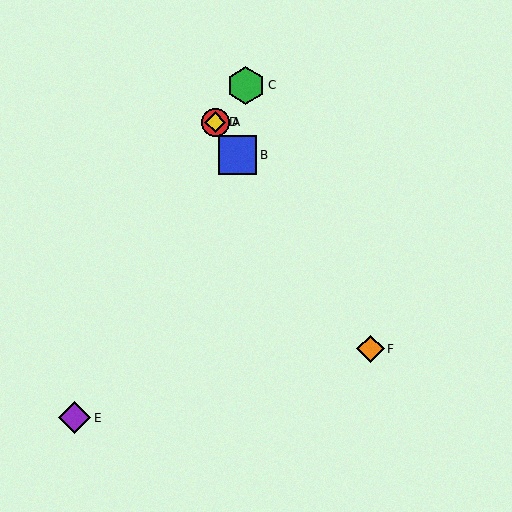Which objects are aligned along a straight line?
Objects A, B, D, F are aligned along a straight line.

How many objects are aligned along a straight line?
4 objects (A, B, D, F) are aligned along a straight line.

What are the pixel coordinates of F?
Object F is at (371, 349).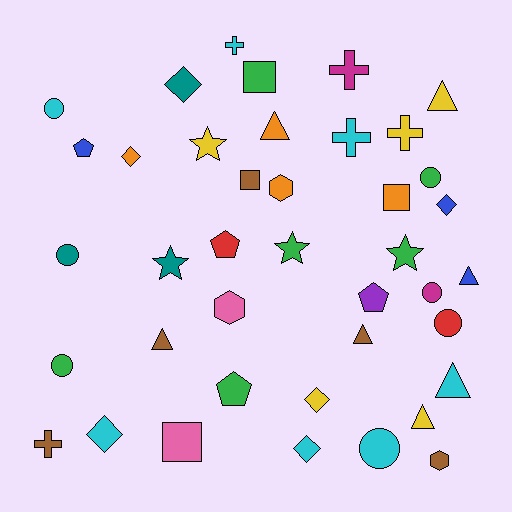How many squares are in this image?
There are 4 squares.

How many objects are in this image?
There are 40 objects.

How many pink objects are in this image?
There are 2 pink objects.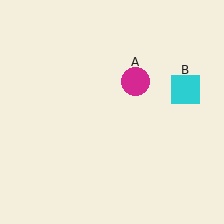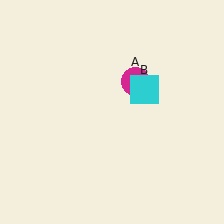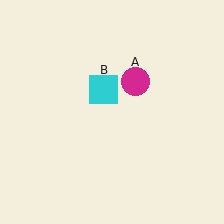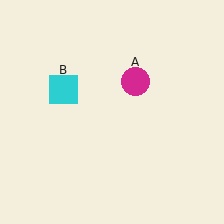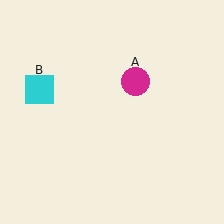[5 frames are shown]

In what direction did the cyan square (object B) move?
The cyan square (object B) moved left.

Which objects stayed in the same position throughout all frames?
Magenta circle (object A) remained stationary.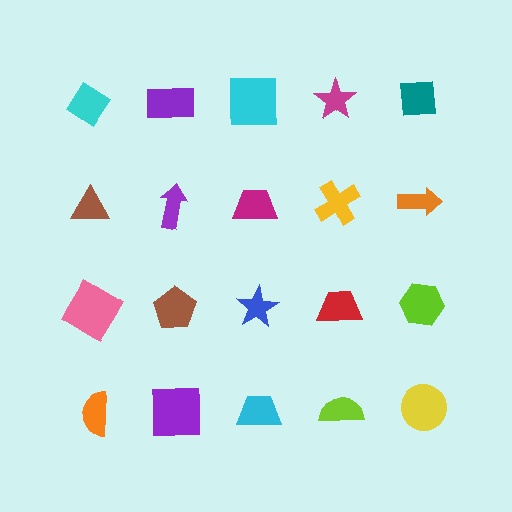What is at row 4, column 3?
A cyan trapezoid.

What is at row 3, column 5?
A lime hexagon.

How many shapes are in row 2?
5 shapes.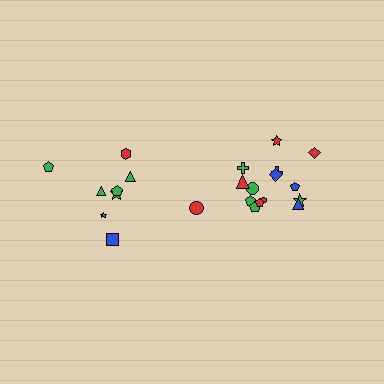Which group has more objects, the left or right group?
The right group.